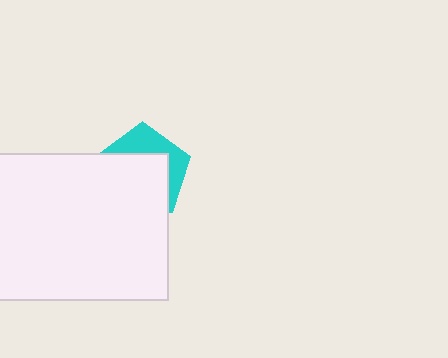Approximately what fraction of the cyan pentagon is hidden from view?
Roughly 64% of the cyan pentagon is hidden behind the white rectangle.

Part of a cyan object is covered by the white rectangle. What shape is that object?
It is a pentagon.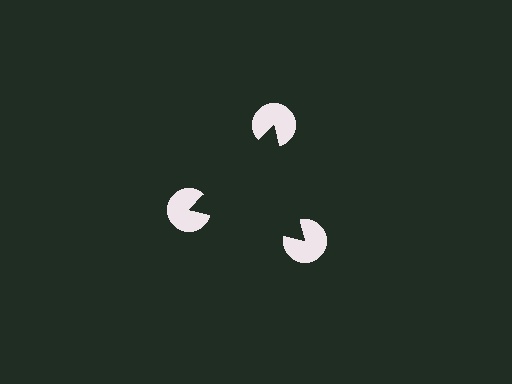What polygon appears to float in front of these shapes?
An illusory triangle — its edges are inferred from the aligned wedge cuts in the pac-man discs, not physically drawn.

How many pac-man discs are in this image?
There are 3 — one at each vertex of the illusory triangle.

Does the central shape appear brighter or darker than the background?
It typically appears slightly darker than the background, even though no actual brightness change is drawn.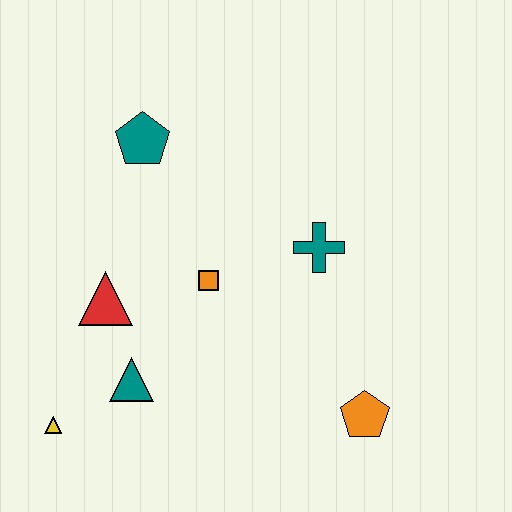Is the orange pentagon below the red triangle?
Yes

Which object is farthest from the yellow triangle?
The teal cross is farthest from the yellow triangle.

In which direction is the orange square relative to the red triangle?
The orange square is to the right of the red triangle.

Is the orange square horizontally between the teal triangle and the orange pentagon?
Yes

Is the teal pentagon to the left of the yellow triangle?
No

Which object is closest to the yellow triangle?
The teal triangle is closest to the yellow triangle.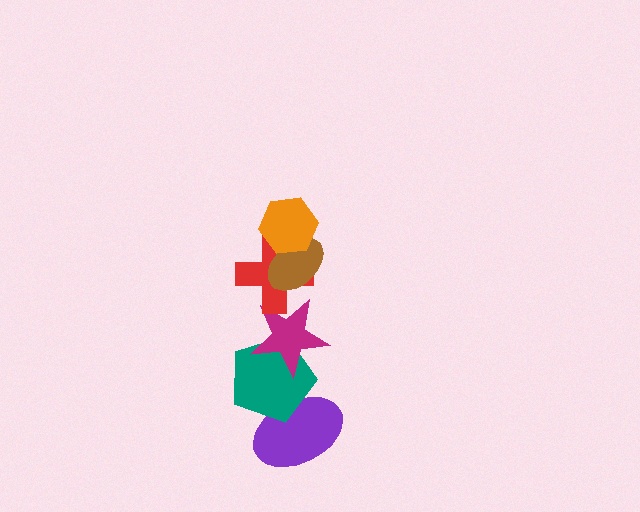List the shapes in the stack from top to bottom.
From top to bottom: the orange hexagon, the brown ellipse, the red cross, the magenta star, the teal pentagon, the purple ellipse.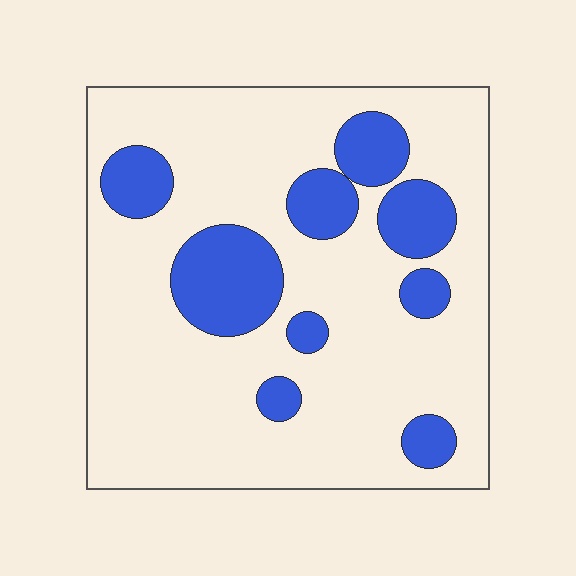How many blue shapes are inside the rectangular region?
9.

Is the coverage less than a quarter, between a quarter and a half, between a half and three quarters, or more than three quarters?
Less than a quarter.